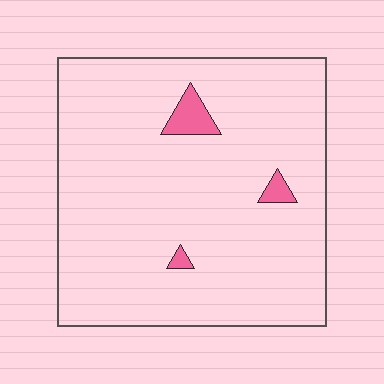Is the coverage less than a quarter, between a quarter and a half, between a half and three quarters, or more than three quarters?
Less than a quarter.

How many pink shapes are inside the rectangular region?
3.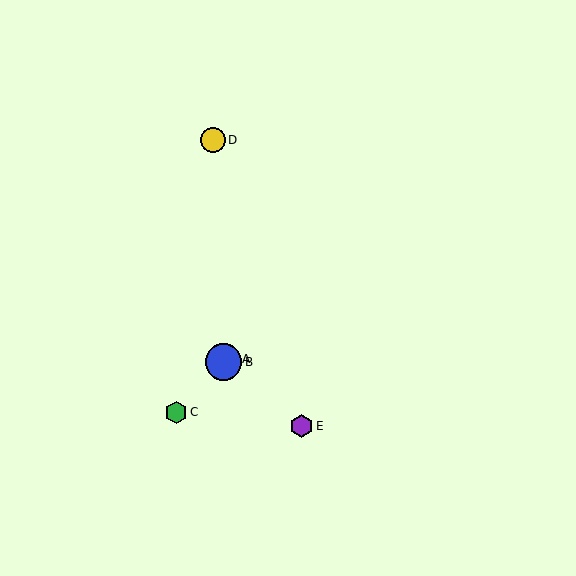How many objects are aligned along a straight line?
3 objects (A, B, C) are aligned along a straight line.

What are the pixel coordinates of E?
Object E is at (301, 426).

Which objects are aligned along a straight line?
Objects A, B, C are aligned along a straight line.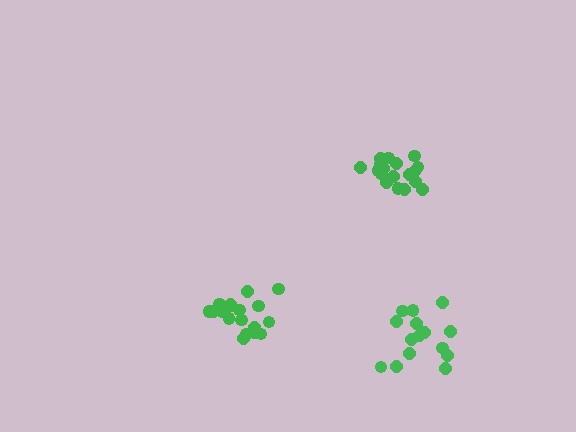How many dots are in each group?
Group 1: 18 dots, Group 2: 15 dots, Group 3: 18 dots (51 total).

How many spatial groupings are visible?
There are 3 spatial groupings.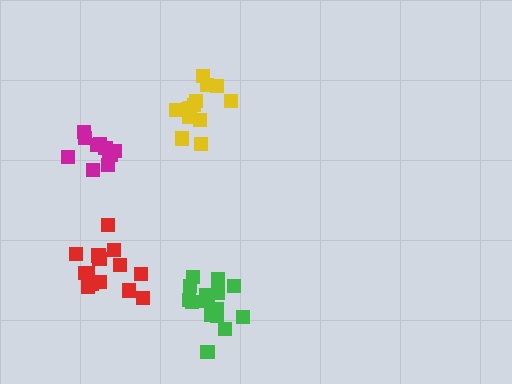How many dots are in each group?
Group 1: 11 dots, Group 2: 13 dots, Group 3: 17 dots, Group 4: 14 dots (55 total).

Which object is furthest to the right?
The green cluster is rightmost.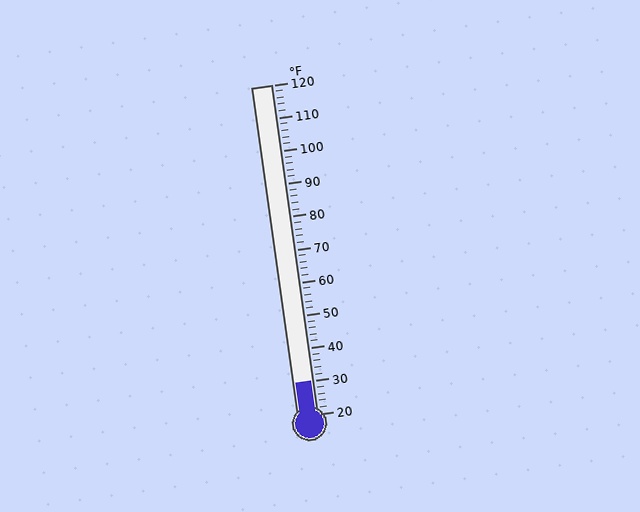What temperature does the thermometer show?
The thermometer shows approximately 30°F.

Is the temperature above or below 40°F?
The temperature is below 40°F.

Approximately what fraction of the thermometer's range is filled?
The thermometer is filled to approximately 10% of its range.